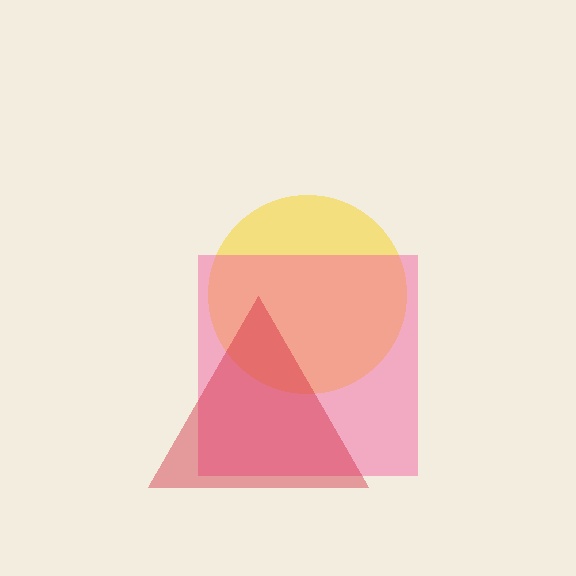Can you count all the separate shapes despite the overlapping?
Yes, there are 3 separate shapes.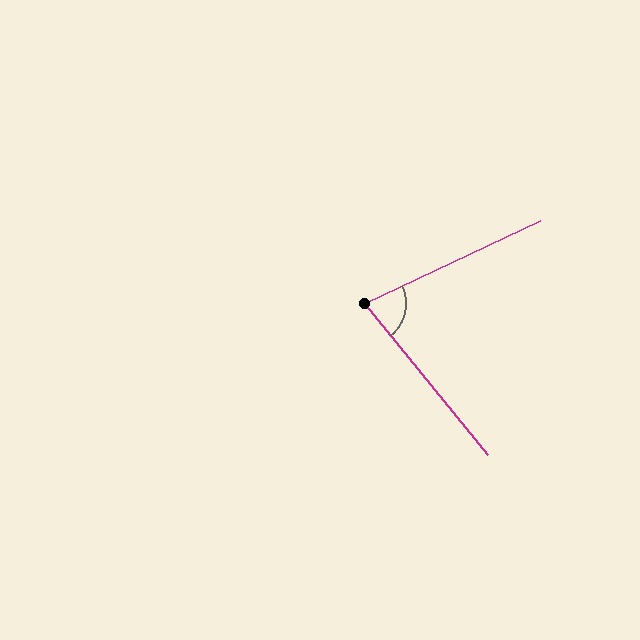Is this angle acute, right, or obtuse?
It is acute.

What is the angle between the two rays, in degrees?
Approximately 76 degrees.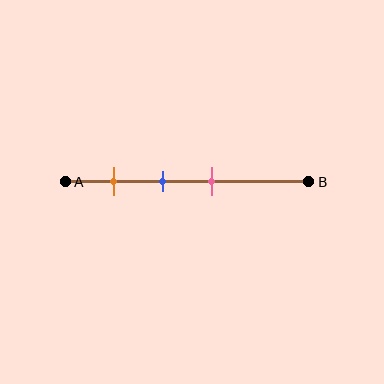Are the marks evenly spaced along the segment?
Yes, the marks are approximately evenly spaced.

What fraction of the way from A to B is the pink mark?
The pink mark is approximately 60% (0.6) of the way from A to B.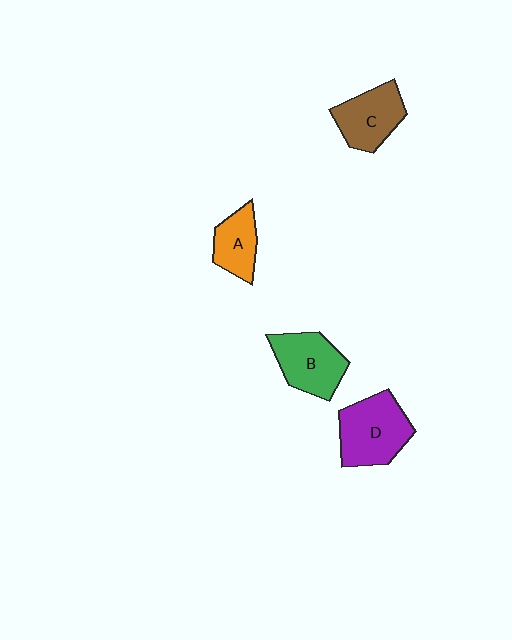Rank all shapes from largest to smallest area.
From largest to smallest: D (purple), B (green), C (brown), A (orange).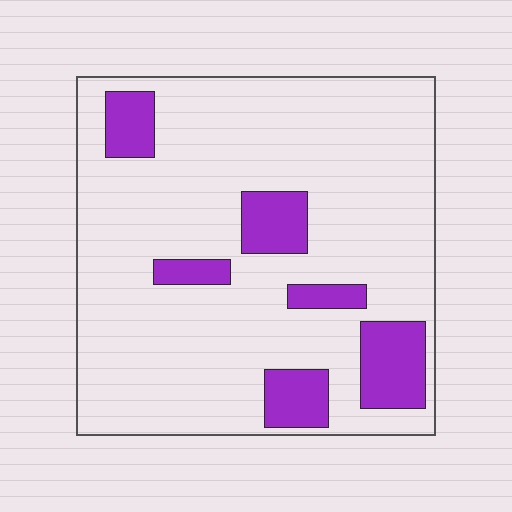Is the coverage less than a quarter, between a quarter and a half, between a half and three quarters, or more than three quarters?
Less than a quarter.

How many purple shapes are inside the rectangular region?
6.